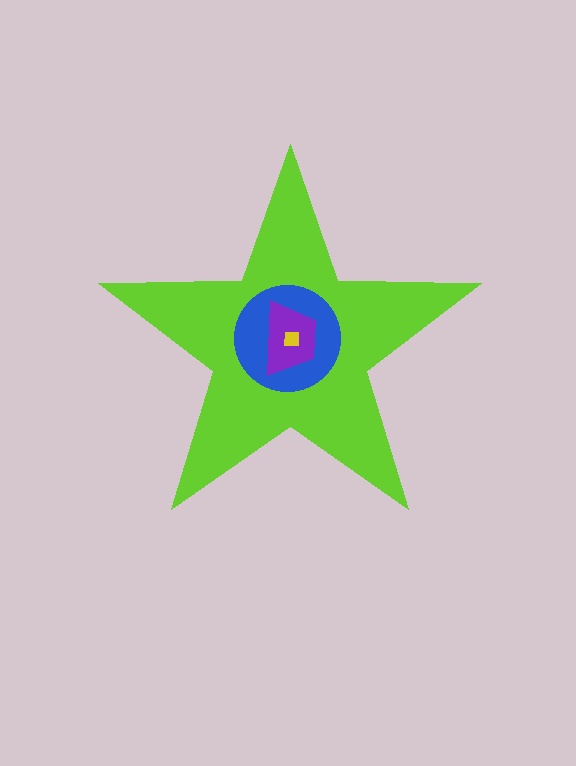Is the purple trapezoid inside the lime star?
Yes.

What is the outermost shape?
The lime star.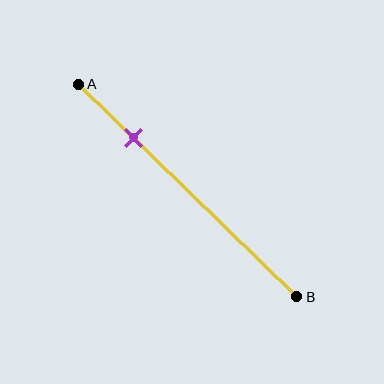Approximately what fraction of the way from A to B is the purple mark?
The purple mark is approximately 25% of the way from A to B.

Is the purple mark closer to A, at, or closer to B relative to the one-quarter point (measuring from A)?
The purple mark is approximately at the one-quarter point of segment AB.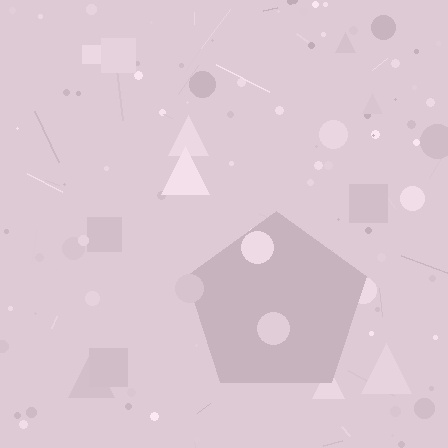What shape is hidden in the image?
A pentagon is hidden in the image.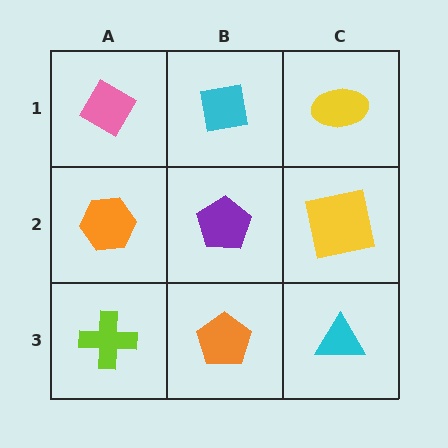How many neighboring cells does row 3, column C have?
2.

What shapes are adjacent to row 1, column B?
A purple pentagon (row 2, column B), a pink diamond (row 1, column A), a yellow ellipse (row 1, column C).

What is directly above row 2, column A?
A pink diamond.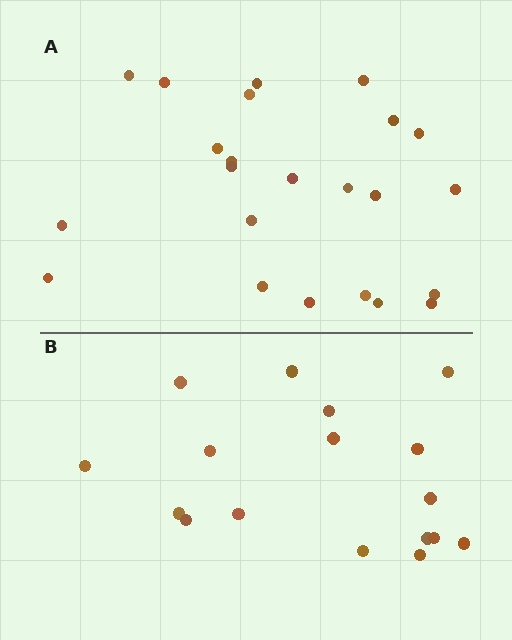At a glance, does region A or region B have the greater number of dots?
Region A (the top region) has more dots.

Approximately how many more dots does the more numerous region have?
Region A has about 6 more dots than region B.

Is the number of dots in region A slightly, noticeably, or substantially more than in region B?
Region A has noticeably more, but not dramatically so. The ratio is roughly 1.4 to 1.